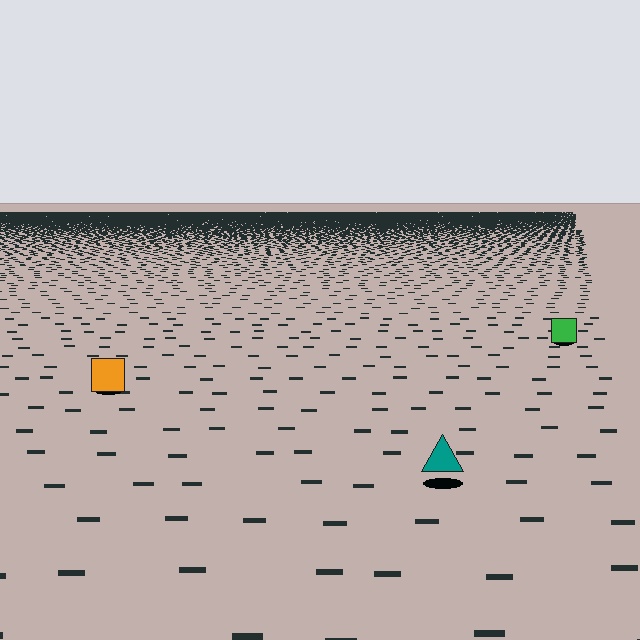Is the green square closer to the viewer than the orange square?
No. The orange square is closer — you can tell from the texture gradient: the ground texture is coarser near it.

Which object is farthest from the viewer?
The green square is farthest from the viewer. It appears smaller and the ground texture around it is denser.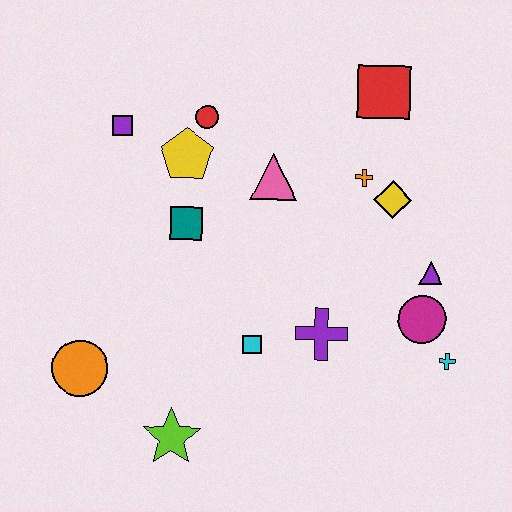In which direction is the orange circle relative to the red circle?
The orange circle is below the red circle.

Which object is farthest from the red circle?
The cyan cross is farthest from the red circle.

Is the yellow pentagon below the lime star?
No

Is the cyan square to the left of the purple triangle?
Yes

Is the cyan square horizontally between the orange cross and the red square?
No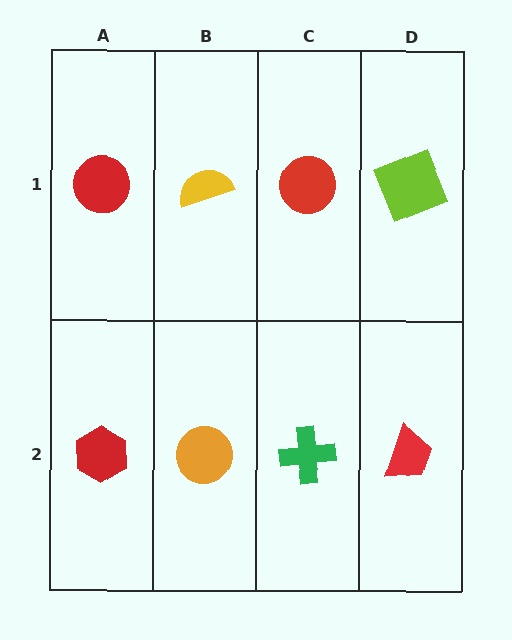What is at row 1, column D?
A lime square.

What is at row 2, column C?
A green cross.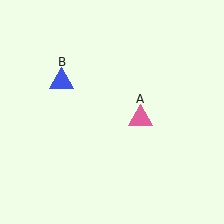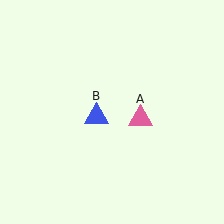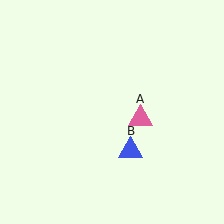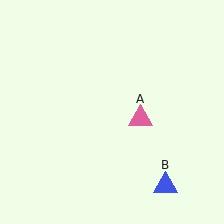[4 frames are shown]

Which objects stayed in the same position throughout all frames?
Pink triangle (object A) remained stationary.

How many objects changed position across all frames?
1 object changed position: blue triangle (object B).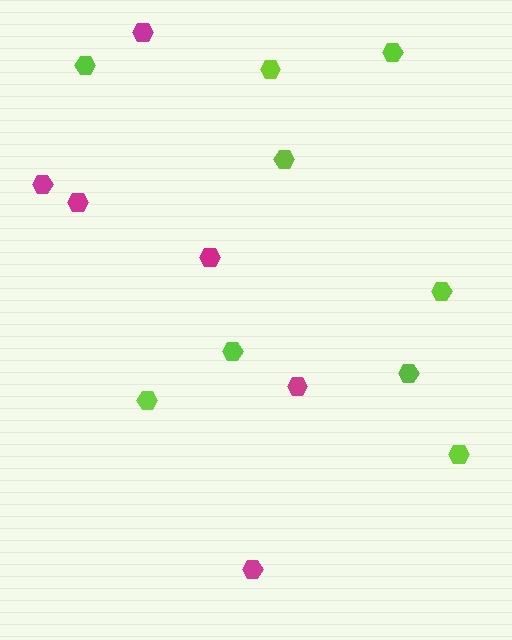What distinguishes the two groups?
There are 2 groups: one group of magenta hexagons (6) and one group of lime hexagons (9).